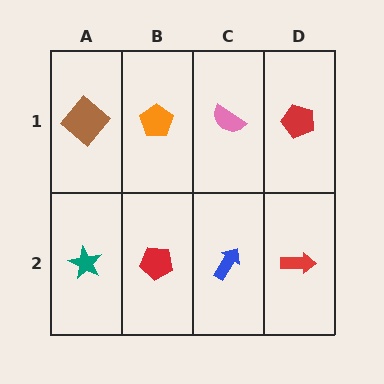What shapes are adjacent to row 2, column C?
A pink semicircle (row 1, column C), a red pentagon (row 2, column B), a red arrow (row 2, column D).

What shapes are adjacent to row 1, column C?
A blue arrow (row 2, column C), an orange pentagon (row 1, column B), a red pentagon (row 1, column D).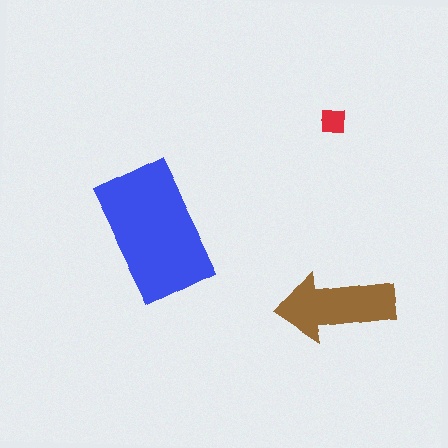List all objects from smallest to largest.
The red square, the brown arrow, the blue rectangle.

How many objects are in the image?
There are 3 objects in the image.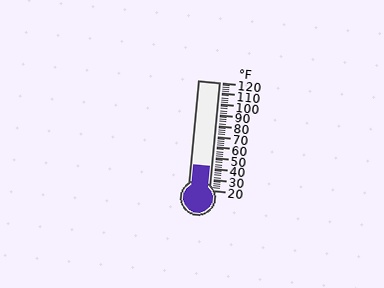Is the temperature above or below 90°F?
The temperature is below 90°F.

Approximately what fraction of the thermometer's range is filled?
The thermometer is filled to approximately 20% of its range.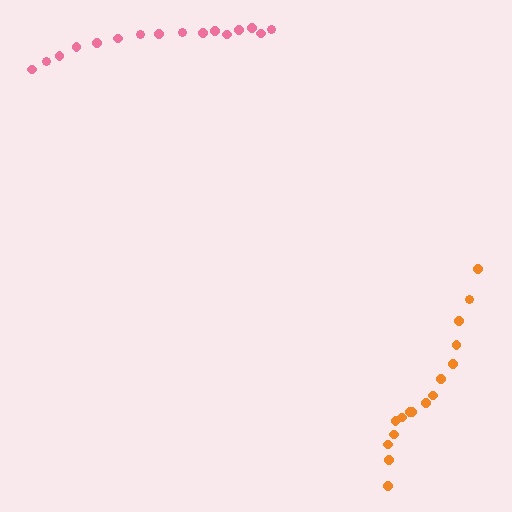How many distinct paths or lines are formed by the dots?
There are 2 distinct paths.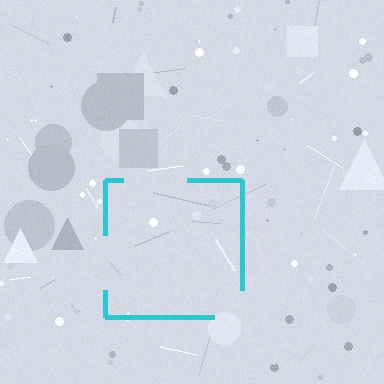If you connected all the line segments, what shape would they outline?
They would outline a square.